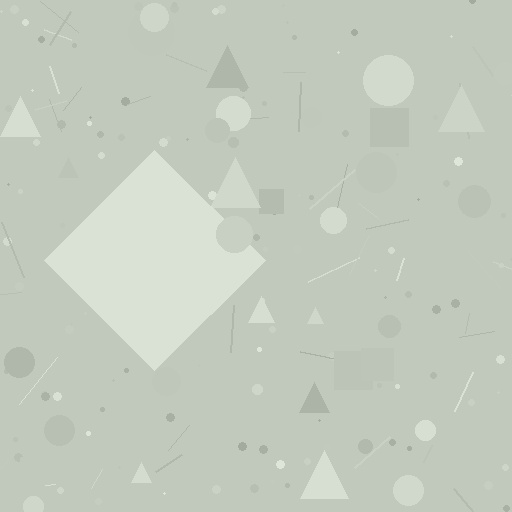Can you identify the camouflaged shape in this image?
The camouflaged shape is a diamond.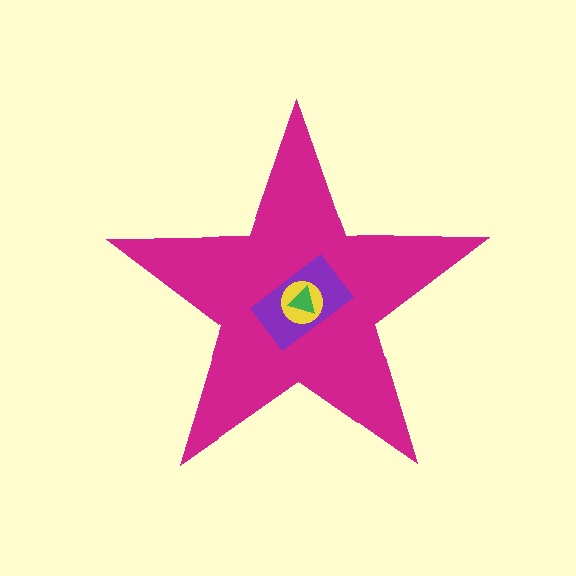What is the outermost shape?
The magenta star.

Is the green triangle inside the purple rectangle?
Yes.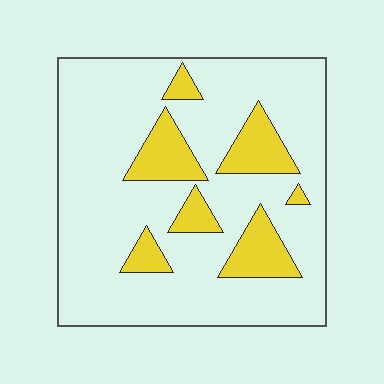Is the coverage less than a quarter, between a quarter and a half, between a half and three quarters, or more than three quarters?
Less than a quarter.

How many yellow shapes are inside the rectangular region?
7.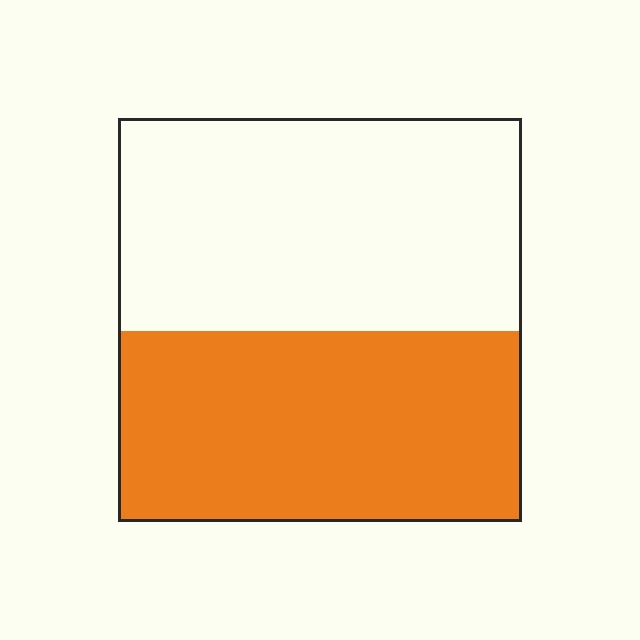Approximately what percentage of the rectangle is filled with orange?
Approximately 45%.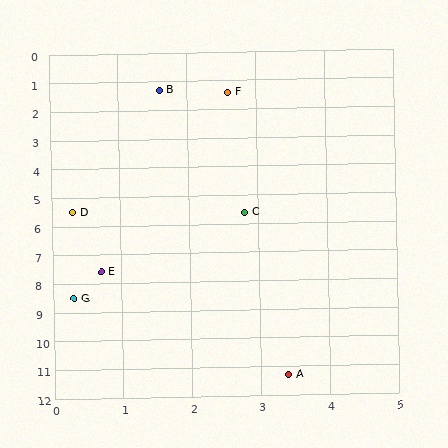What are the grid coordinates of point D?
Point D is at approximately (0.3, 5.5).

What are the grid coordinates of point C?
Point C is at approximately (2.8, 5.6).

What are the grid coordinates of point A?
Point A is at approximately (3.4, 11.3).